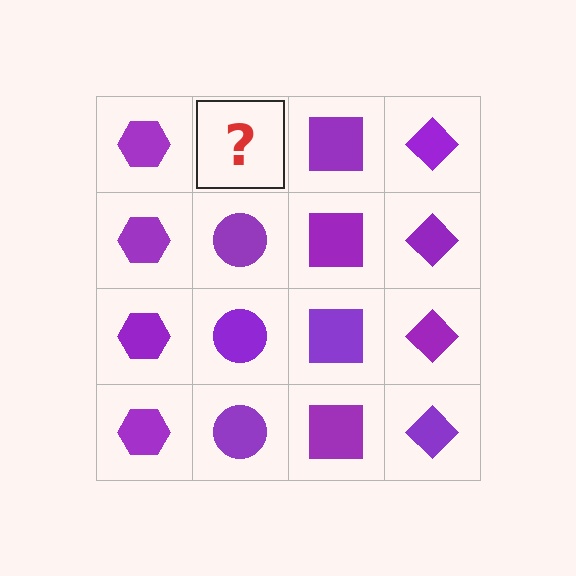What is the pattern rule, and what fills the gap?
The rule is that each column has a consistent shape. The gap should be filled with a purple circle.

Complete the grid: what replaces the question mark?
The question mark should be replaced with a purple circle.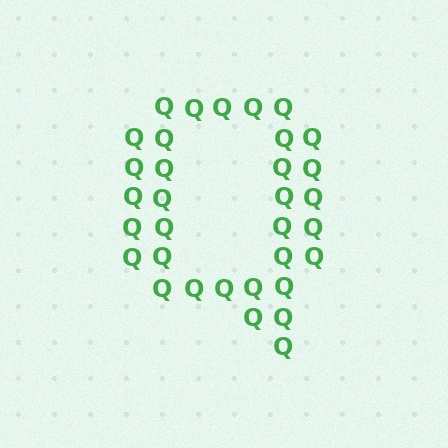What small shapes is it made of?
It is made of small letter Q's.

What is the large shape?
The large shape is the letter Q.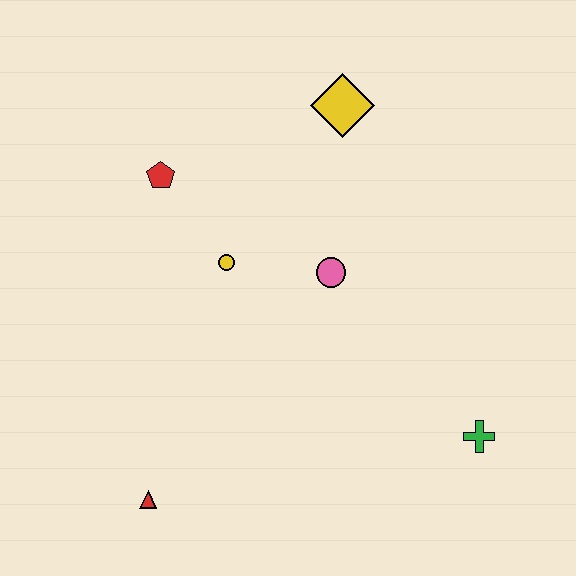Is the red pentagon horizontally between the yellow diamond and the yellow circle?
No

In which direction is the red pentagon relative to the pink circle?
The red pentagon is to the left of the pink circle.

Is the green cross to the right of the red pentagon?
Yes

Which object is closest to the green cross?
The pink circle is closest to the green cross.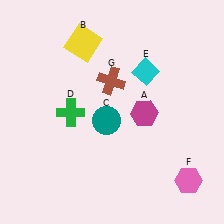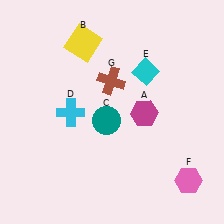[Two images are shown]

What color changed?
The cross (D) changed from green in Image 1 to cyan in Image 2.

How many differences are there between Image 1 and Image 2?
There is 1 difference between the two images.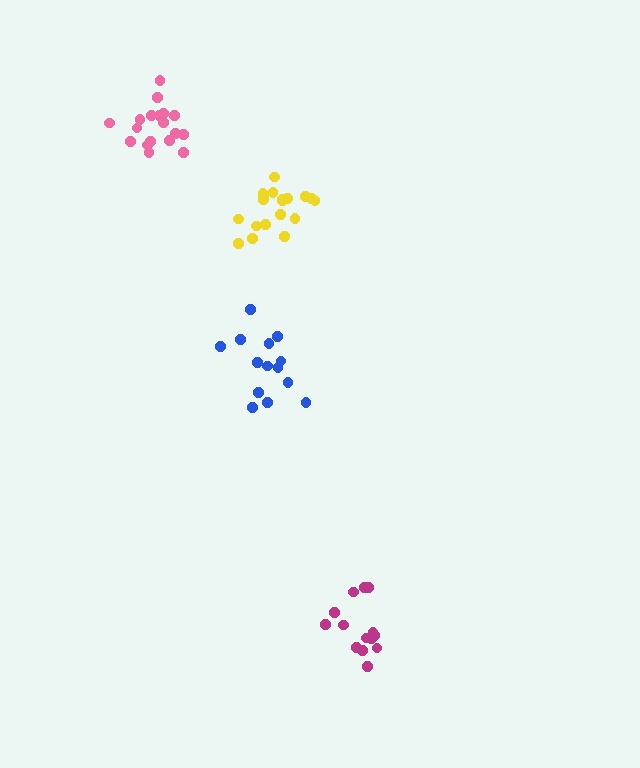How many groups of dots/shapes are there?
There are 4 groups.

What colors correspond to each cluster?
The clusters are colored: magenta, blue, yellow, pink.